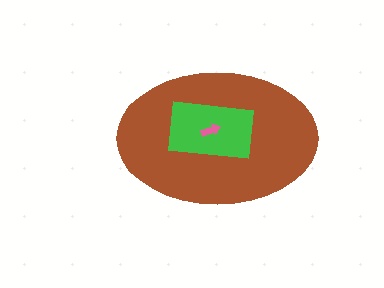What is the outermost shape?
The brown ellipse.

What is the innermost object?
The pink arrow.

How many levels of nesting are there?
3.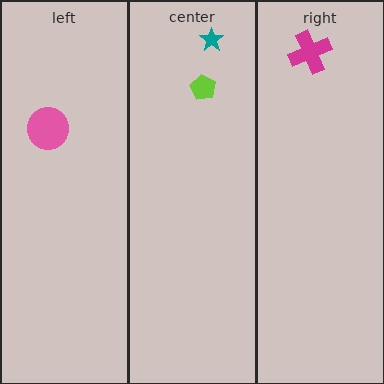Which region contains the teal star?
The center region.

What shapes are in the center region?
The lime pentagon, the teal star.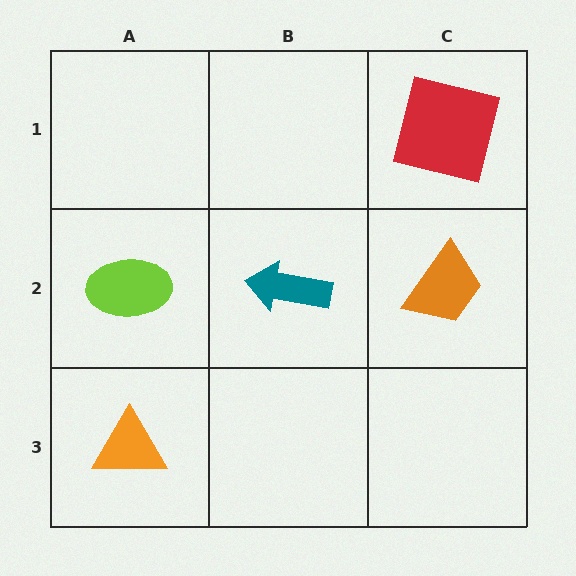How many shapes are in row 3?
1 shape.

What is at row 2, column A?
A lime ellipse.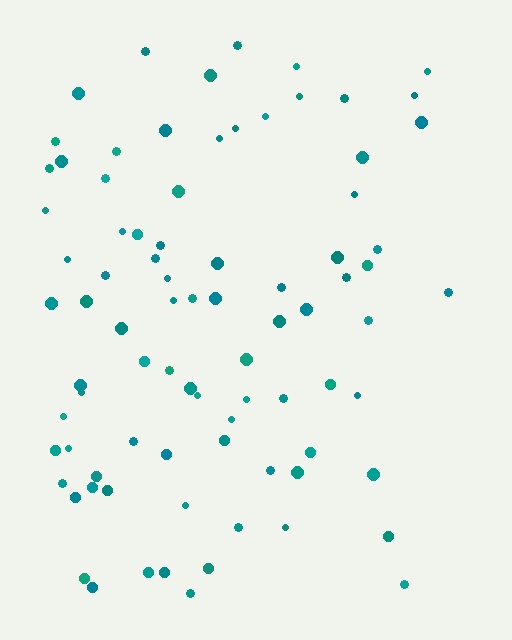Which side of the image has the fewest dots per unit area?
The right.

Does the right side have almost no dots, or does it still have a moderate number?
Still a moderate number, just noticeably fewer than the left.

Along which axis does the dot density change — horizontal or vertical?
Horizontal.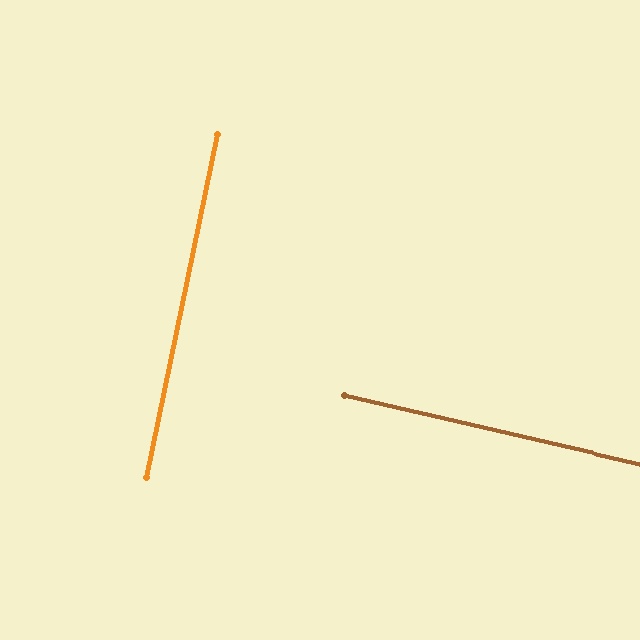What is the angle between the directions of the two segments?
Approximately 89 degrees.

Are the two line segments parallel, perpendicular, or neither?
Perpendicular — they meet at approximately 89°.